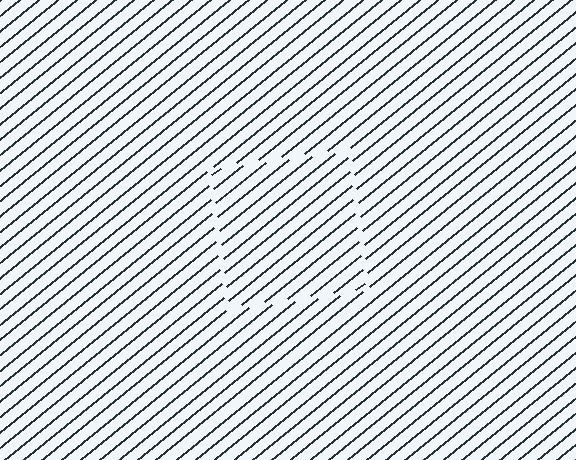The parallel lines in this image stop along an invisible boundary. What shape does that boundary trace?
An illusory square. The interior of the shape contains the same grating, shifted by half a period — the contour is defined by the phase discontinuity where line-ends from the inner and outer gratings abut.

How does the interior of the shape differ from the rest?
The interior of the shape contains the same grating, shifted by half a period — the contour is defined by the phase discontinuity where line-ends from the inner and outer gratings abut.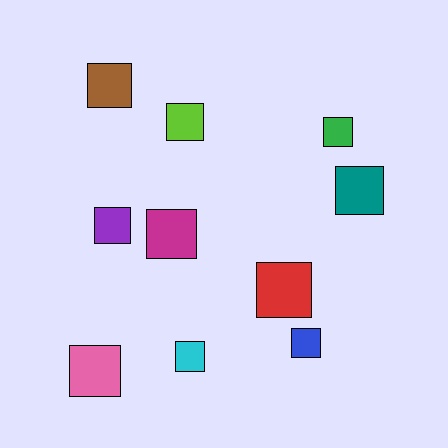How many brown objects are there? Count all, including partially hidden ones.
There is 1 brown object.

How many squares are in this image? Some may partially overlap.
There are 10 squares.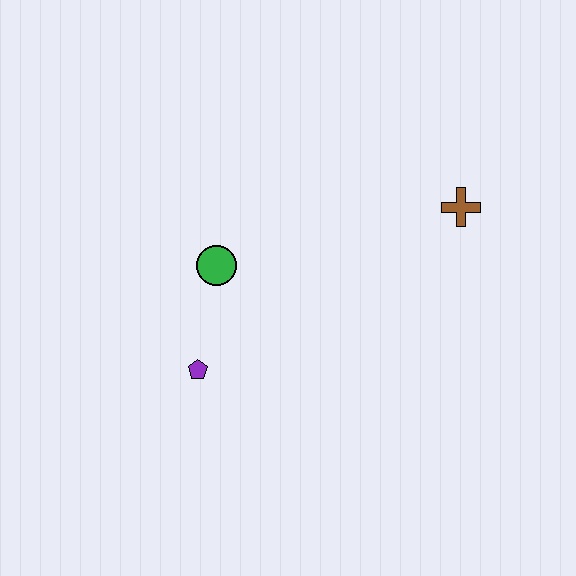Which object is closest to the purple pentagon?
The green circle is closest to the purple pentagon.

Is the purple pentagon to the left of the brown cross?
Yes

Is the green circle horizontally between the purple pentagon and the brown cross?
Yes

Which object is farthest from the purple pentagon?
The brown cross is farthest from the purple pentagon.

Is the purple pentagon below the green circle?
Yes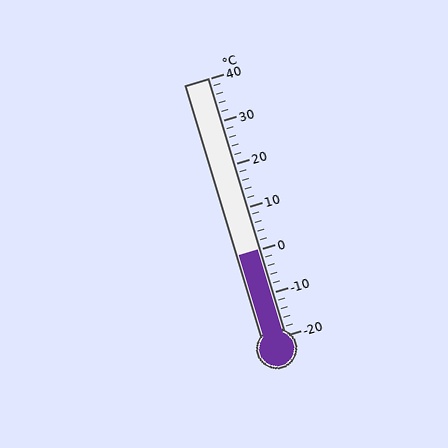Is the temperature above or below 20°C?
The temperature is below 20°C.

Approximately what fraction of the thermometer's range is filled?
The thermometer is filled to approximately 35% of its range.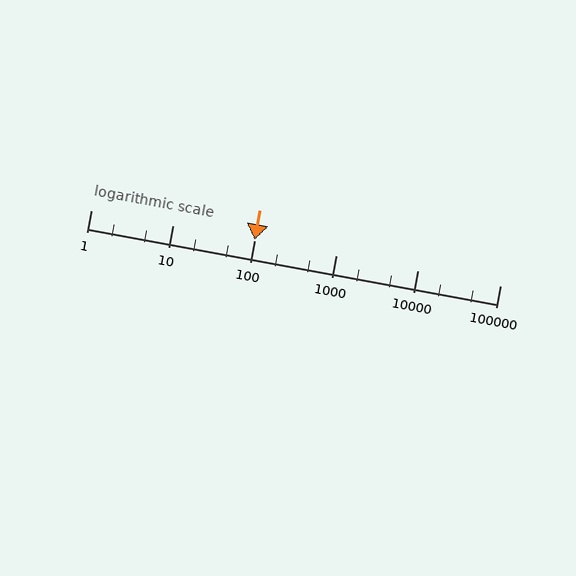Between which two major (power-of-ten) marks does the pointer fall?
The pointer is between 100 and 1000.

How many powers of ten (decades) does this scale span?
The scale spans 5 decades, from 1 to 100000.